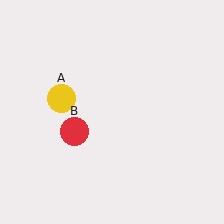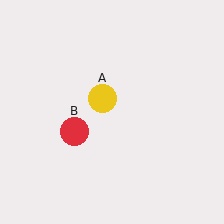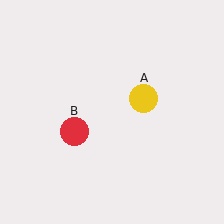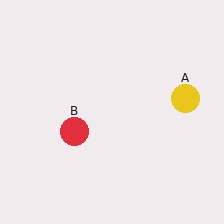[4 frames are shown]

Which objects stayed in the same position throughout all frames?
Red circle (object B) remained stationary.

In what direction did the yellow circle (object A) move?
The yellow circle (object A) moved right.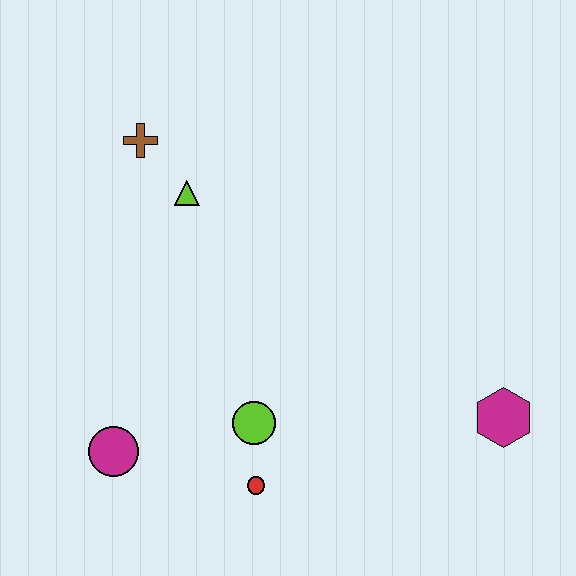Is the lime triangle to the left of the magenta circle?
No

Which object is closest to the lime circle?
The red circle is closest to the lime circle.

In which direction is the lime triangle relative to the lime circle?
The lime triangle is above the lime circle.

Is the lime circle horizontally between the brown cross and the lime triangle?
No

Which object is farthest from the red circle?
The brown cross is farthest from the red circle.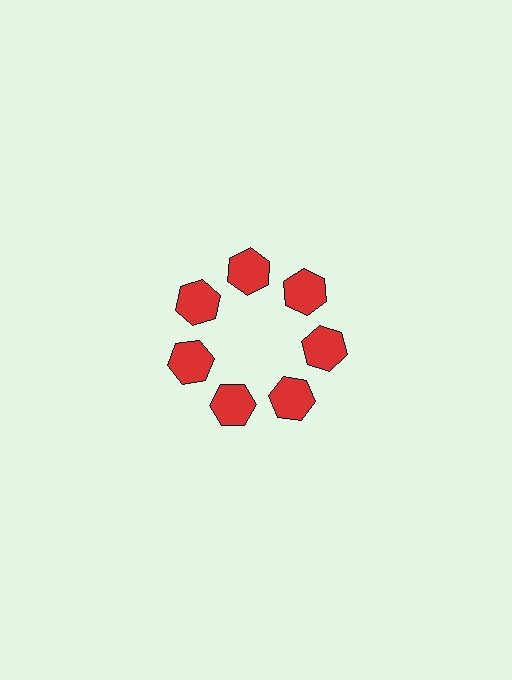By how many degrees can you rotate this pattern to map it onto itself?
The pattern maps onto itself every 51 degrees of rotation.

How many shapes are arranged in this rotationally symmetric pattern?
There are 7 shapes, arranged in 7 groups of 1.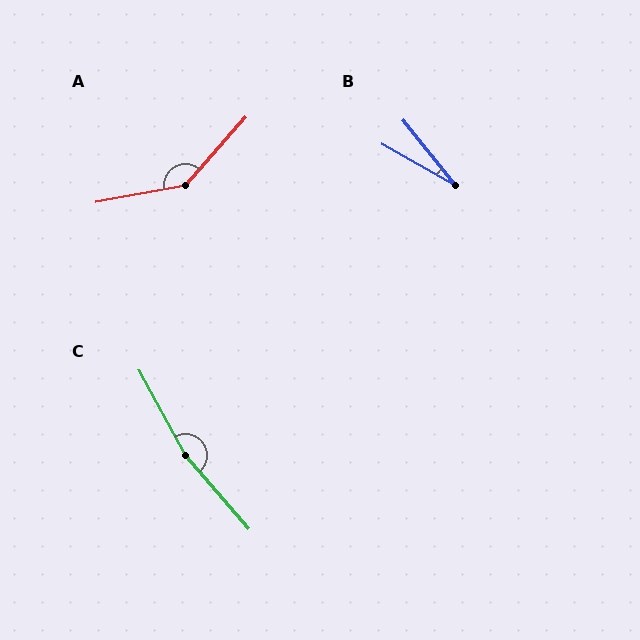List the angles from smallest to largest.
B (21°), A (142°), C (168°).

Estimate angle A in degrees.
Approximately 142 degrees.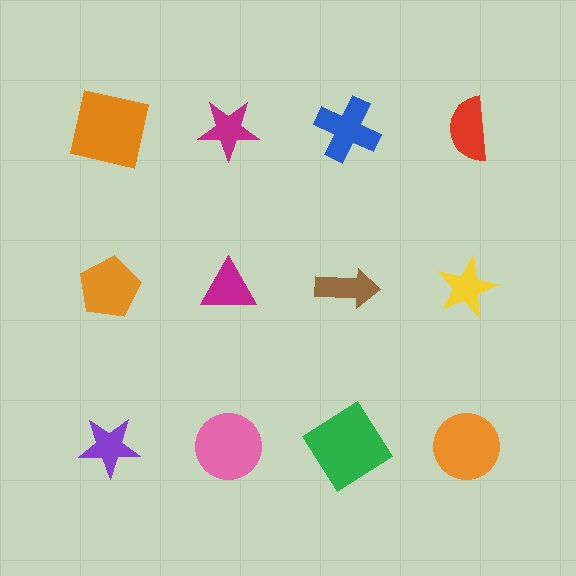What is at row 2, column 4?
A yellow star.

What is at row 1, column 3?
A blue cross.